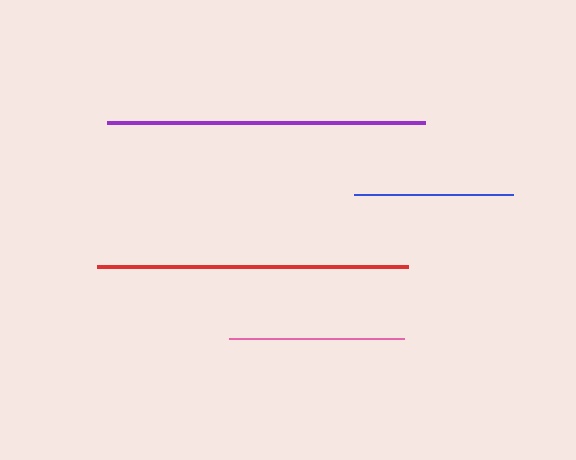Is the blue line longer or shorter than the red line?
The red line is longer than the blue line.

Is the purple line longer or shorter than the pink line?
The purple line is longer than the pink line.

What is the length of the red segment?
The red segment is approximately 311 pixels long.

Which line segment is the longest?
The purple line is the longest at approximately 318 pixels.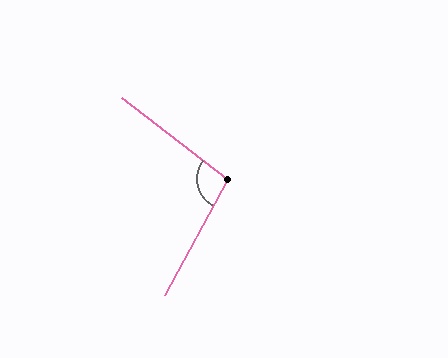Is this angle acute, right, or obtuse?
It is obtuse.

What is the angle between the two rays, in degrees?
Approximately 99 degrees.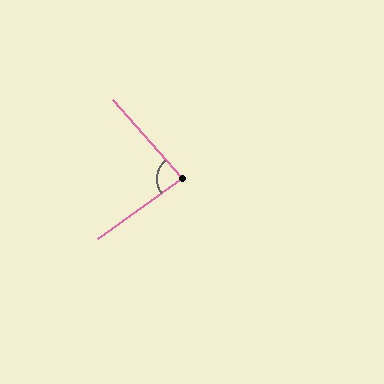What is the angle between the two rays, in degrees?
Approximately 84 degrees.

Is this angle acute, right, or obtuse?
It is acute.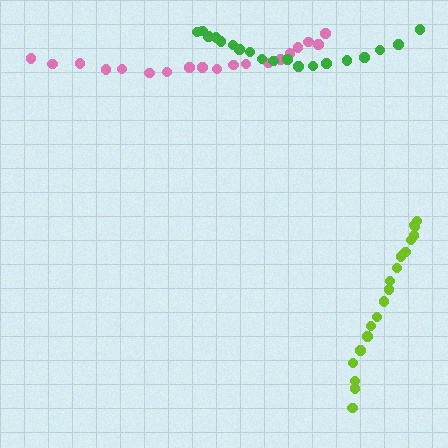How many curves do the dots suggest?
There are 3 distinct paths.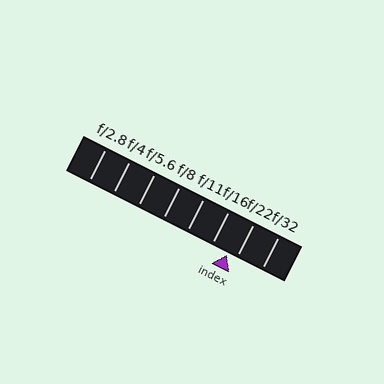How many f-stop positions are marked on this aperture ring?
There are 8 f-stop positions marked.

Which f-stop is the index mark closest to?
The index mark is closest to f/22.